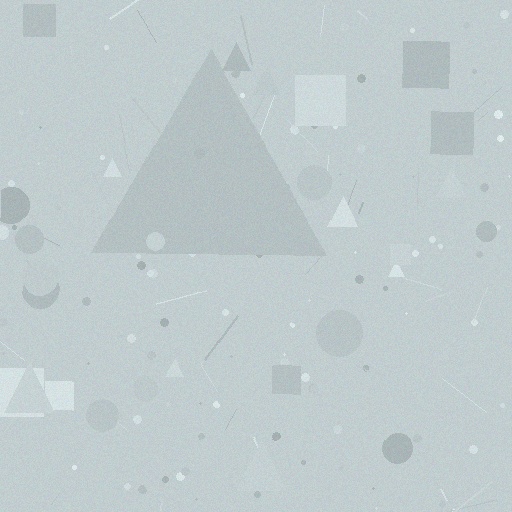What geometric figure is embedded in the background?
A triangle is embedded in the background.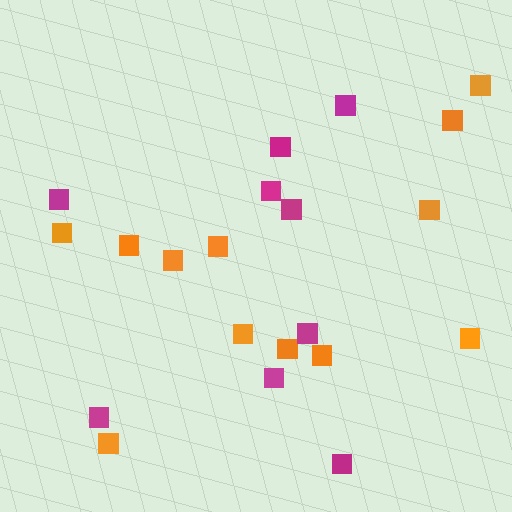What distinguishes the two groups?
There are 2 groups: one group of orange squares (12) and one group of magenta squares (9).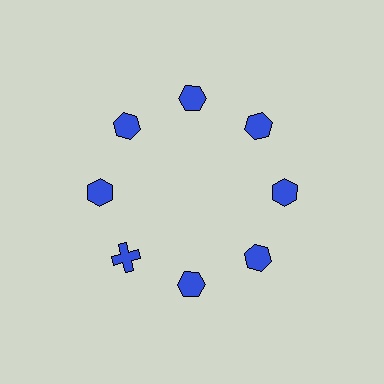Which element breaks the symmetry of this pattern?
The blue cross at roughly the 8 o'clock position breaks the symmetry. All other shapes are blue hexagons.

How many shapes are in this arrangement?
There are 8 shapes arranged in a ring pattern.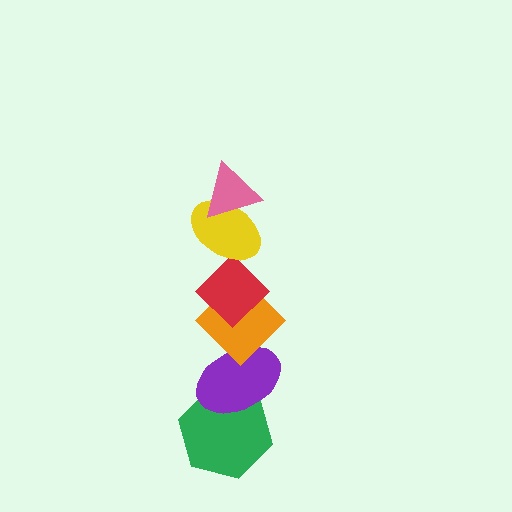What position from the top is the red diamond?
The red diamond is 3rd from the top.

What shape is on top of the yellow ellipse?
The pink triangle is on top of the yellow ellipse.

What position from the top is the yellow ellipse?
The yellow ellipse is 2nd from the top.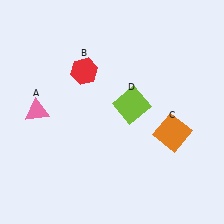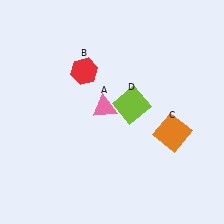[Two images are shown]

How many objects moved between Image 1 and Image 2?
1 object moved between the two images.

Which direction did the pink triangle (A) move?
The pink triangle (A) moved right.